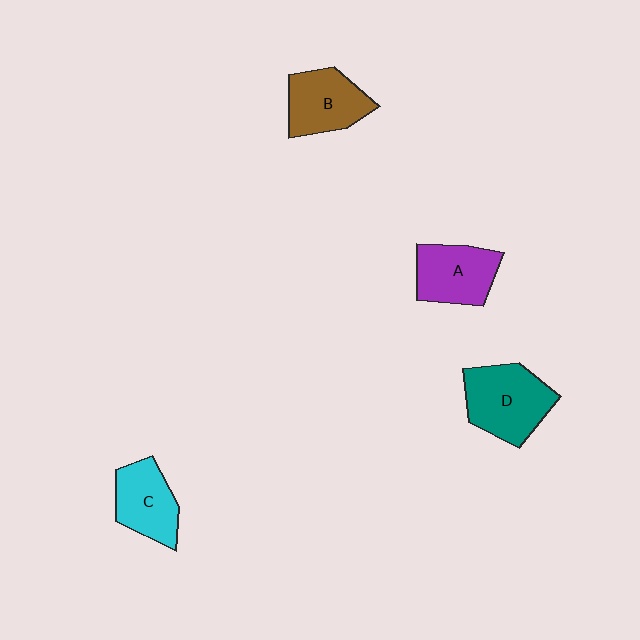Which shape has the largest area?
Shape D (teal).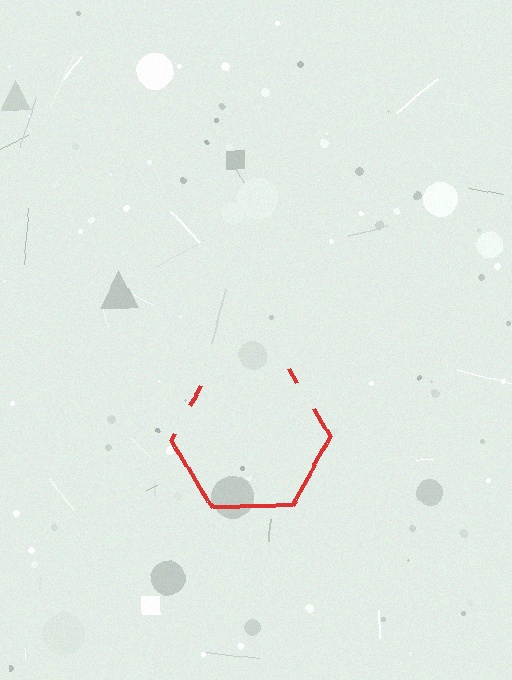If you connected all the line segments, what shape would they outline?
They would outline a hexagon.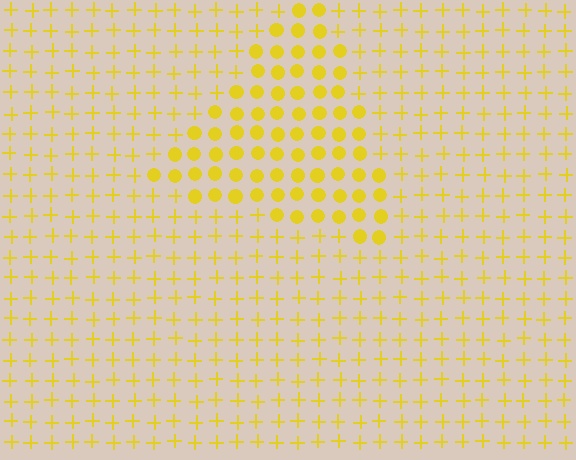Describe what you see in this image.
The image is filled with small yellow elements arranged in a uniform grid. A triangle-shaped region contains circles, while the surrounding area contains plus signs. The boundary is defined purely by the change in element shape.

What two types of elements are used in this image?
The image uses circles inside the triangle region and plus signs outside it.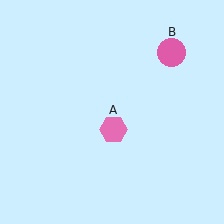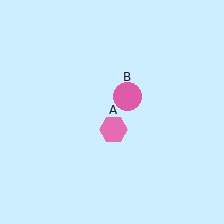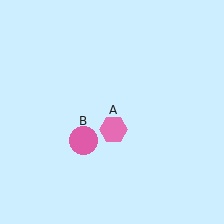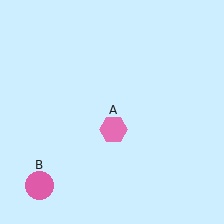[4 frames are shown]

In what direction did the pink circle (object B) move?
The pink circle (object B) moved down and to the left.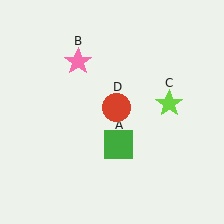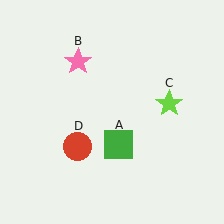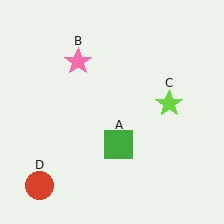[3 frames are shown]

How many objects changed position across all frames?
1 object changed position: red circle (object D).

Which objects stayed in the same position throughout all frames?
Green square (object A) and pink star (object B) and lime star (object C) remained stationary.